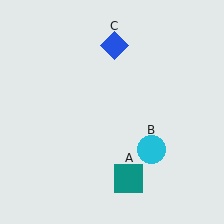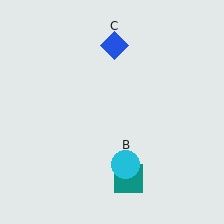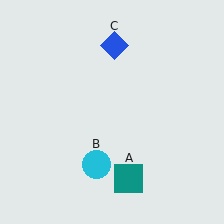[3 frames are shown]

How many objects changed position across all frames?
1 object changed position: cyan circle (object B).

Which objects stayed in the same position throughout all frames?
Teal square (object A) and blue diamond (object C) remained stationary.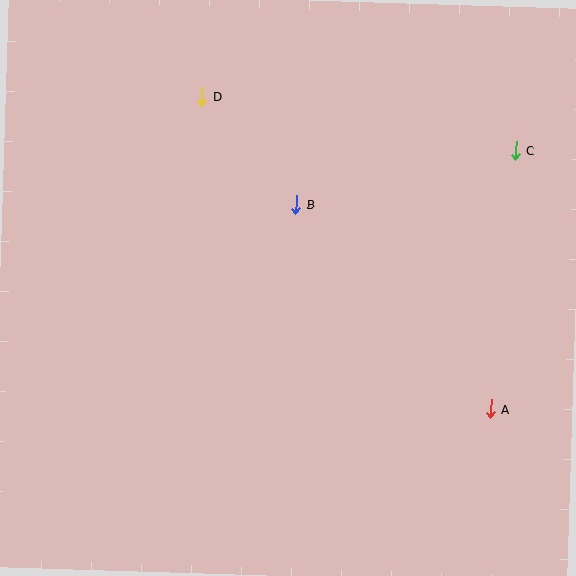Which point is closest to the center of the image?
Point B at (296, 204) is closest to the center.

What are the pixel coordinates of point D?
Point D is at (201, 97).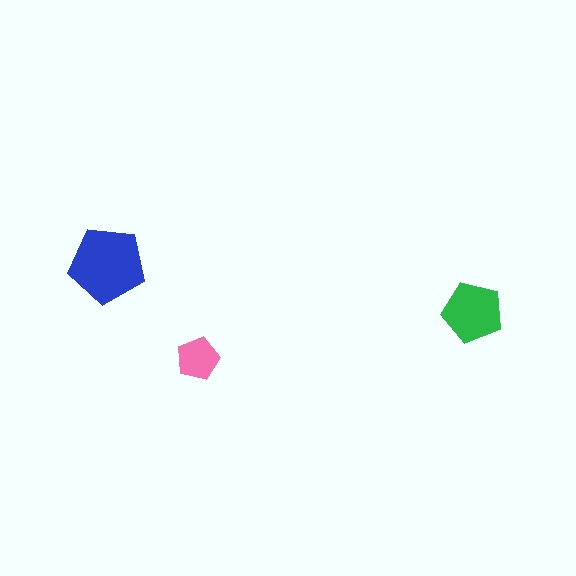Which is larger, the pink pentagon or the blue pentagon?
The blue one.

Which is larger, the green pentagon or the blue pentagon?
The blue one.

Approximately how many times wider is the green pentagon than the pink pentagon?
About 1.5 times wider.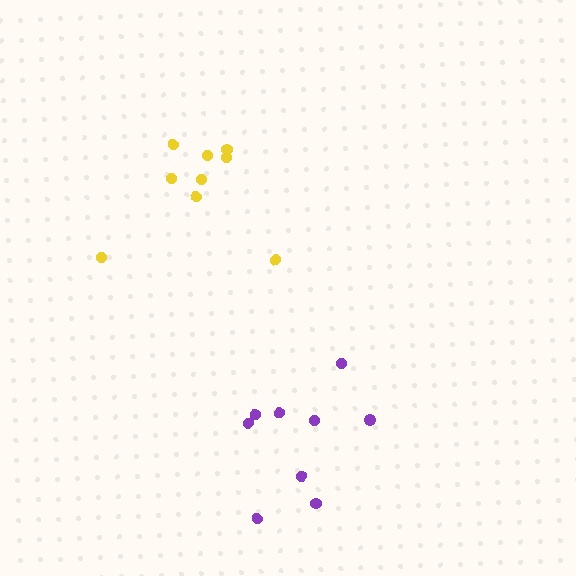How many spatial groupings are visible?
There are 2 spatial groupings.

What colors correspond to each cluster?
The clusters are colored: purple, yellow.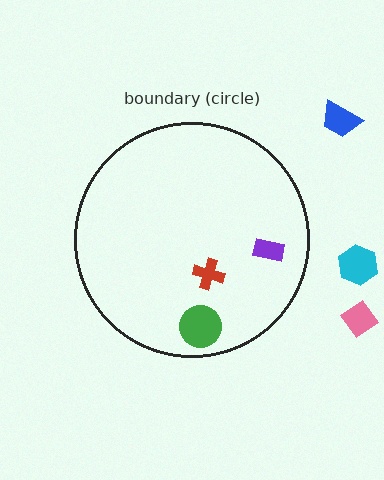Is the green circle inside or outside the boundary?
Inside.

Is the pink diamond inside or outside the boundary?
Outside.